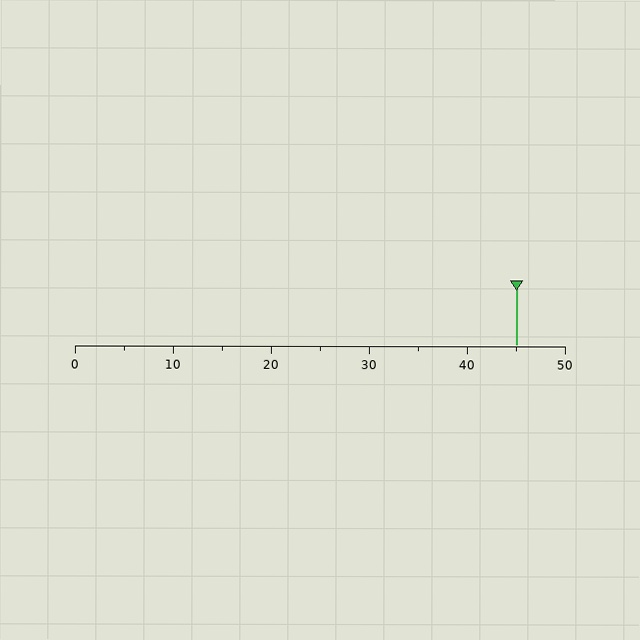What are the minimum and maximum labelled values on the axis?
The axis runs from 0 to 50.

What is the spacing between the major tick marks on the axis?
The major ticks are spaced 10 apart.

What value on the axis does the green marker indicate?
The marker indicates approximately 45.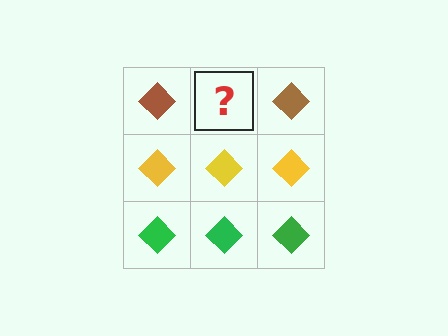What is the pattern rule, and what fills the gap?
The rule is that each row has a consistent color. The gap should be filled with a brown diamond.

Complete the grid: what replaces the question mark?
The question mark should be replaced with a brown diamond.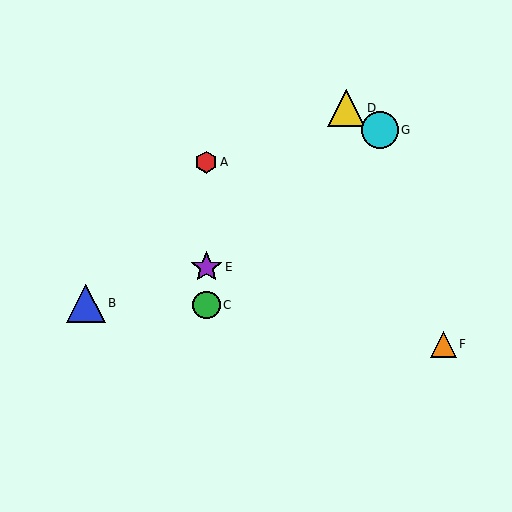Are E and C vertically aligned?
Yes, both are at x≈206.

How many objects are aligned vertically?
3 objects (A, C, E) are aligned vertically.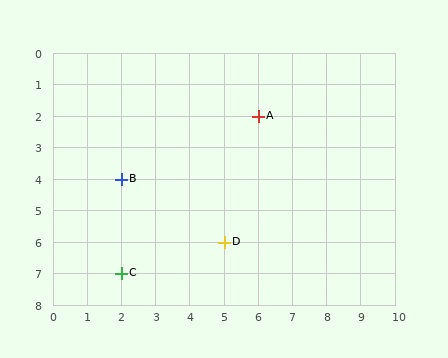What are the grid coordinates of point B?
Point B is at grid coordinates (2, 4).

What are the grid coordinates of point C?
Point C is at grid coordinates (2, 7).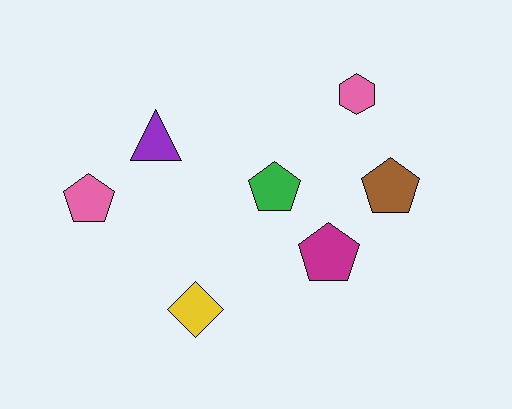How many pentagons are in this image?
There are 4 pentagons.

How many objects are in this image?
There are 7 objects.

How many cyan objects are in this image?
There are no cyan objects.